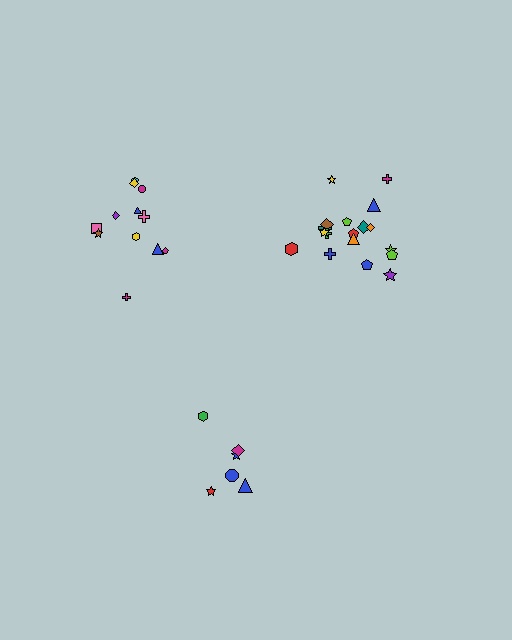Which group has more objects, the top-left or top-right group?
The top-right group.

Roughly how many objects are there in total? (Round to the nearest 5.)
Roughly 35 objects in total.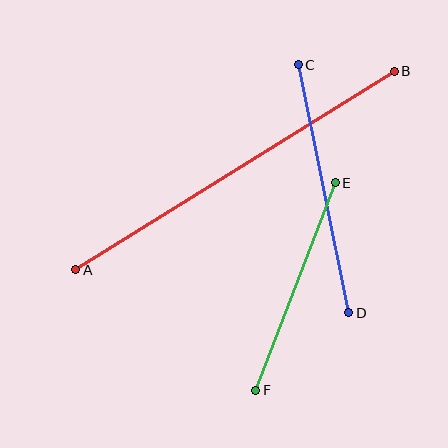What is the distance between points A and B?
The distance is approximately 375 pixels.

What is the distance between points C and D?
The distance is approximately 253 pixels.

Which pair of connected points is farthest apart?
Points A and B are farthest apart.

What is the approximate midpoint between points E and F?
The midpoint is at approximately (295, 287) pixels.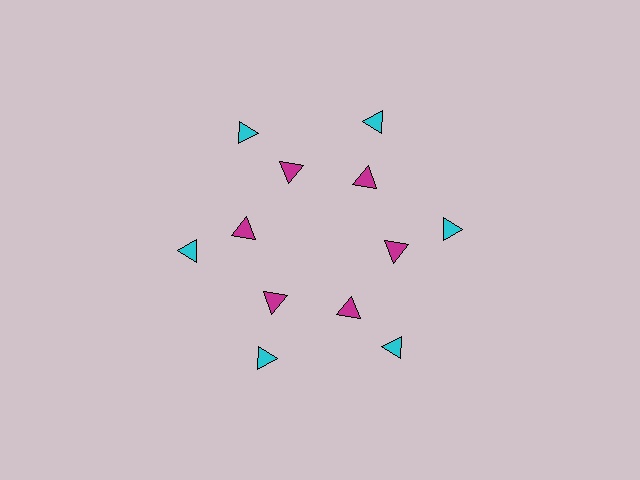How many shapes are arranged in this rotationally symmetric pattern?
There are 12 shapes, arranged in 6 groups of 2.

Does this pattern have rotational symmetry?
Yes, this pattern has 6-fold rotational symmetry. It looks the same after rotating 60 degrees around the center.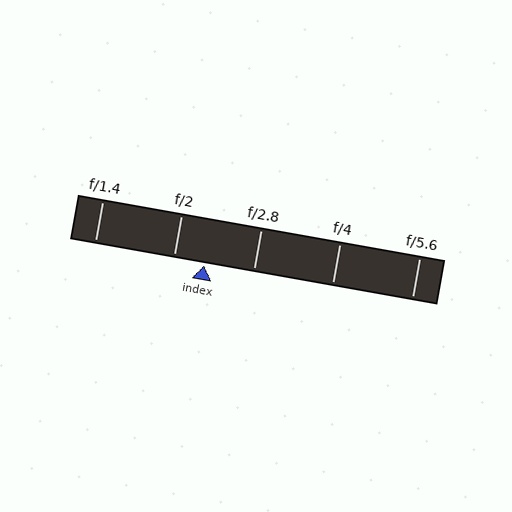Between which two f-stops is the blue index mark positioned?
The index mark is between f/2 and f/2.8.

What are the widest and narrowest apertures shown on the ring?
The widest aperture shown is f/1.4 and the narrowest is f/5.6.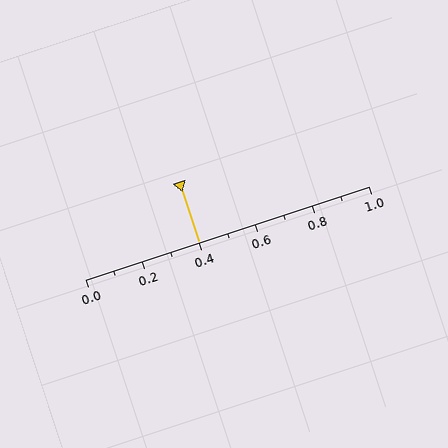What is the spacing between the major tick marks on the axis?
The major ticks are spaced 0.2 apart.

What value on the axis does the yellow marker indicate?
The marker indicates approximately 0.4.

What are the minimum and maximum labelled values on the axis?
The axis runs from 0.0 to 1.0.